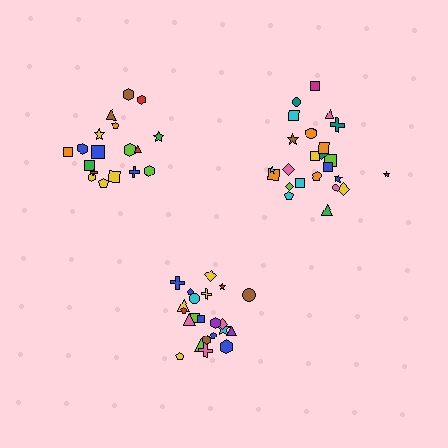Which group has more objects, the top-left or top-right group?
The top-right group.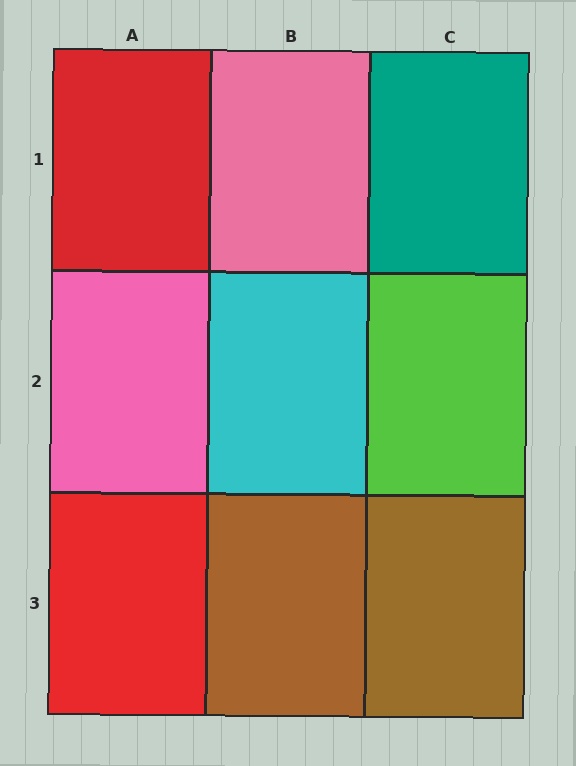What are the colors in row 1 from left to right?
Red, pink, teal.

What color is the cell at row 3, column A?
Red.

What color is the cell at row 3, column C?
Brown.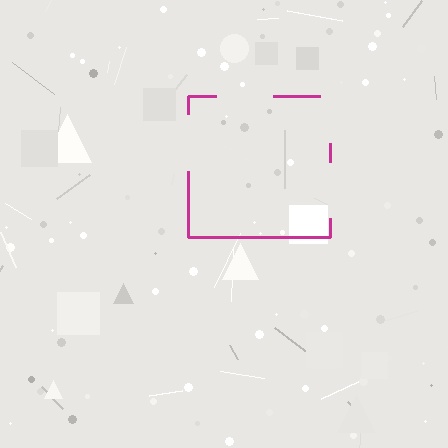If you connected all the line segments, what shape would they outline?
They would outline a square.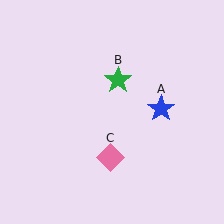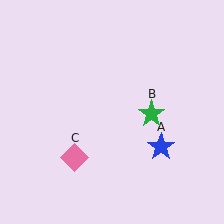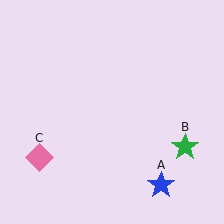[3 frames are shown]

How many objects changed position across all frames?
3 objects changed position: blue star (object A), green star (object B), pink diamond (object C).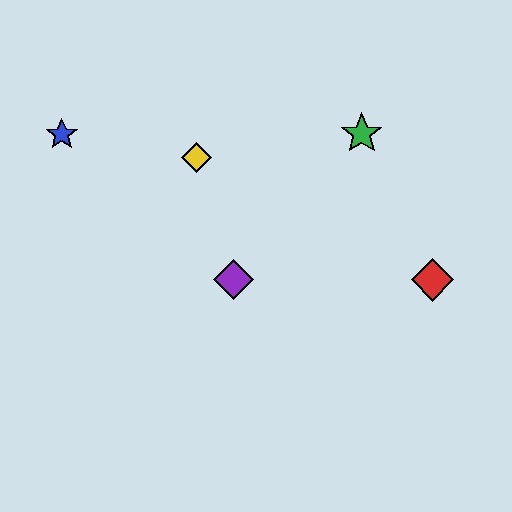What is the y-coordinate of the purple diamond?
The purple diamond is at y≈280.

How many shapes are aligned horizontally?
2 shapes (the red diamond, the purple diamond) are aligned horizontally.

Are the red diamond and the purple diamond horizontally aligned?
Yes, both are at y≈280.